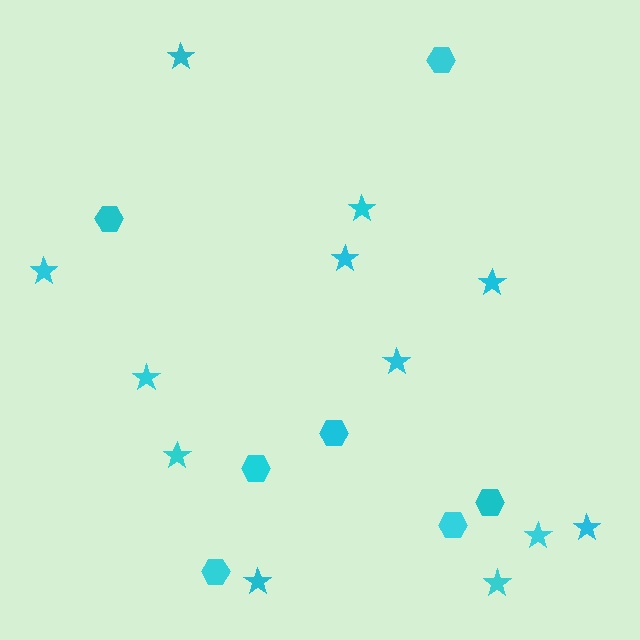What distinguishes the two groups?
There are 2 groups: one group of stars (12) and one group of hexagons (7).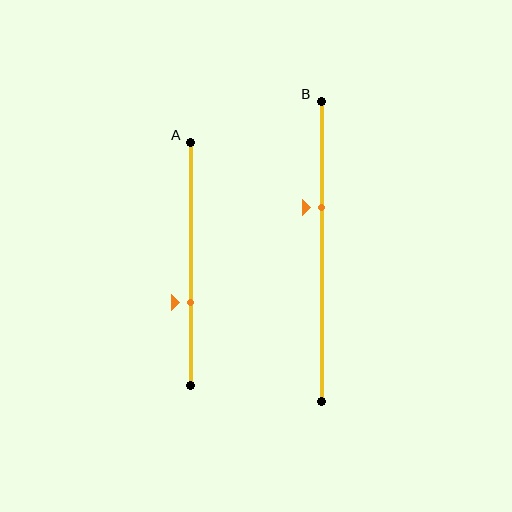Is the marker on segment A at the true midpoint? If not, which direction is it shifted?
No, the marker on segment A is shifted downward by about 16% of the segment length.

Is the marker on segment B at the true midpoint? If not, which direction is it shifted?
No, the marker on segment B is shifted upward by about 15% of the segment length.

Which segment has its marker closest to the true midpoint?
Segment B has its marker closest to the true midpoint.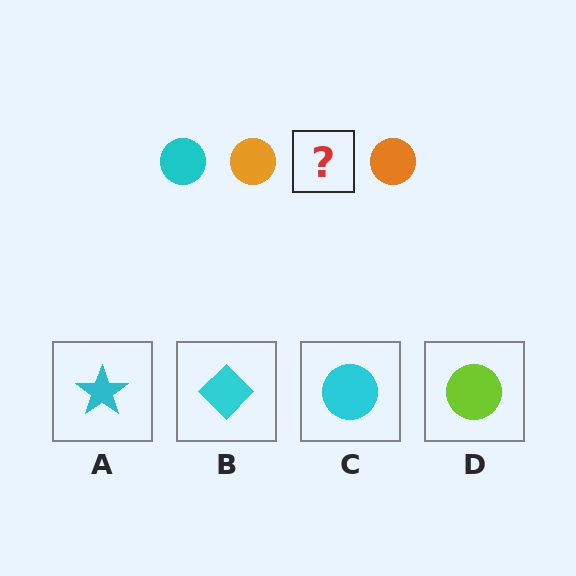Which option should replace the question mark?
Option C.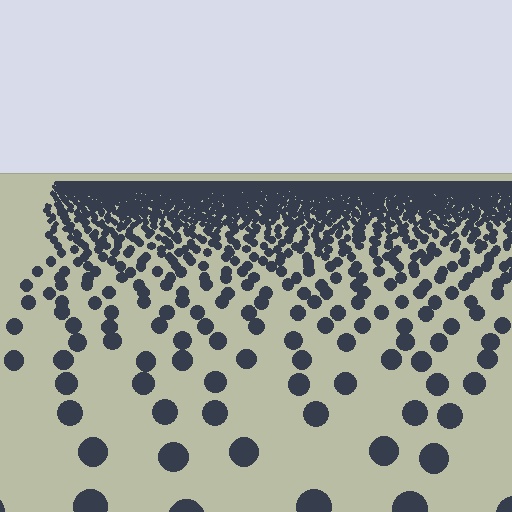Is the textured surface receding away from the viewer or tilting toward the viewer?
The surface is receding away from the viewer. Texture elements get smaller and denser toward the top.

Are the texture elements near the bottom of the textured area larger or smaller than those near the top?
Larger. Near the bottom, elements are closer to the viewer and appear at a bigger on-screen size.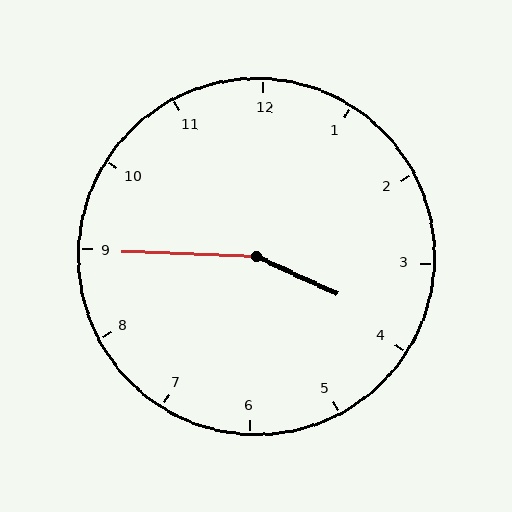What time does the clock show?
3:45.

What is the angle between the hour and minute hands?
Approximately 158 degrees.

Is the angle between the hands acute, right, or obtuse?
It is obtuse.